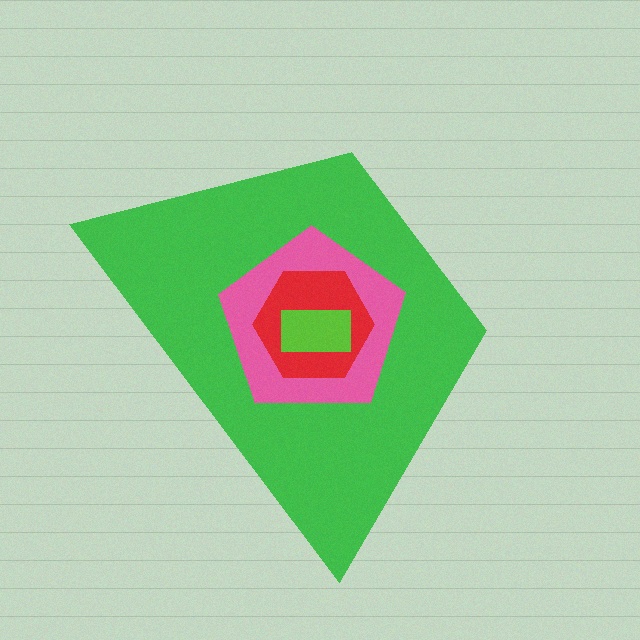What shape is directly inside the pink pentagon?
The red hexagon.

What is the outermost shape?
The green trapezoid.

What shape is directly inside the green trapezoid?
The pink pentagon.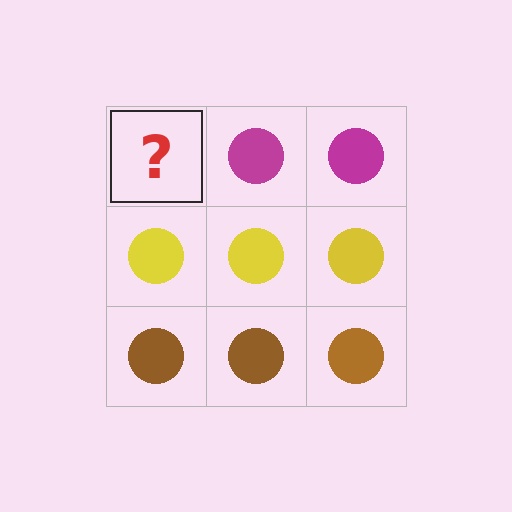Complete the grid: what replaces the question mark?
The question mark should be replaced with a magenta circle.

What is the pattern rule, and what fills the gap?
The rule is that each row has a consistent color. The gap should be filled with a magenta circle.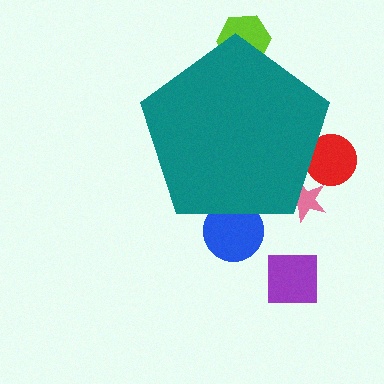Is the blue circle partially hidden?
Yes, the blue circle is partially hidden behind the teal pentagon.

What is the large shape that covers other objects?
A teal pentagon.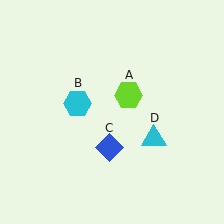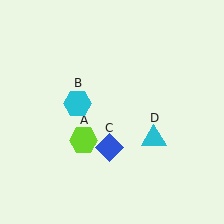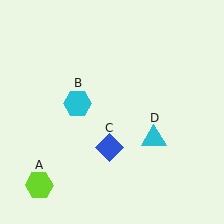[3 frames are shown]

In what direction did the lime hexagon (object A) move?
The lime hexagon (object A) moved down and to the left.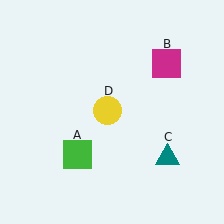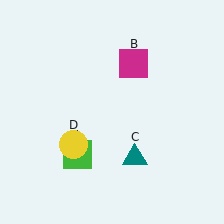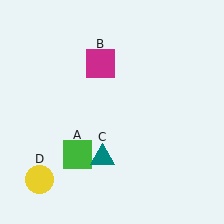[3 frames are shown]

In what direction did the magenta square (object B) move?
The magenta square (object B) moved left.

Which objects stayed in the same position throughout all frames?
Green square (object A) remained stationary.